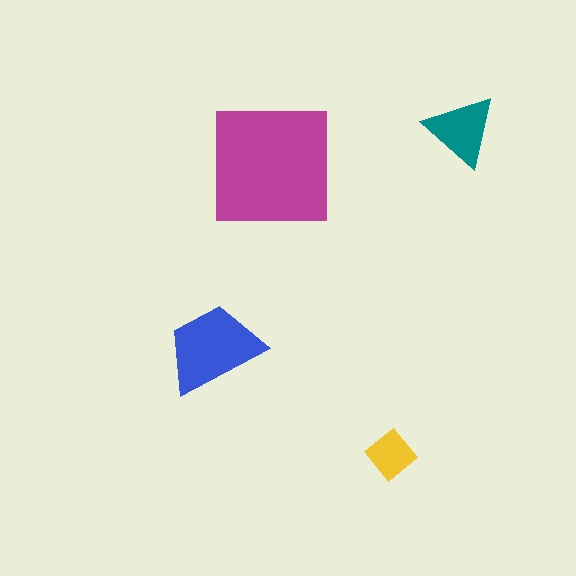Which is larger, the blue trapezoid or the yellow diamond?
The blue trapezoid.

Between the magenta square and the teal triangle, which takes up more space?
The magenta square.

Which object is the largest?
The magenta square.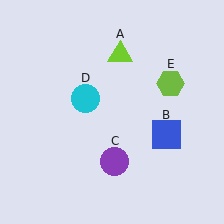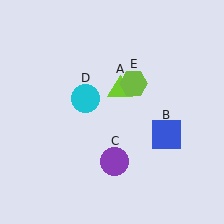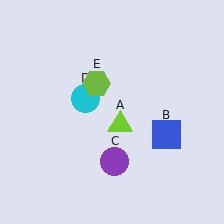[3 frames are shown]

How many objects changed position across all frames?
2 objects changed position: lime triangle (object A), lime hexagon (object E).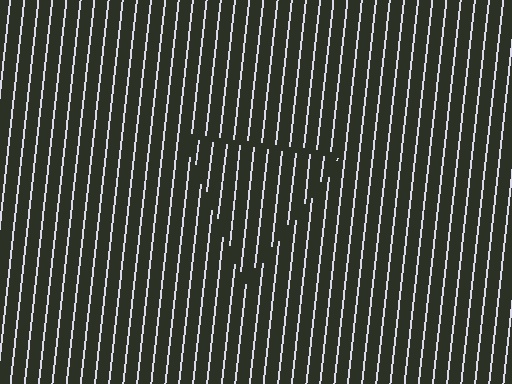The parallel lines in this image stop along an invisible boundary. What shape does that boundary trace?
An illusory triangle. The interior of the shape contains the same grating, shifted by half a period — the contour is defined by the phase discontinuity where line-ends from the inner and outer gratings abut.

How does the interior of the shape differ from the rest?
The interior of the shape contains the same grating, shifted by half a period — the contour is defined by the phase discontinuity where line-ends from the inner and outer gratings abut.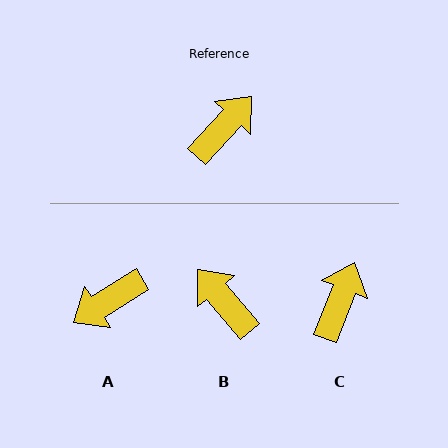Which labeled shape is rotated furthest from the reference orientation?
A, about 165 degrees away.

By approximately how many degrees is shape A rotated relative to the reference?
Approximately 165 degrees counter-clockwise.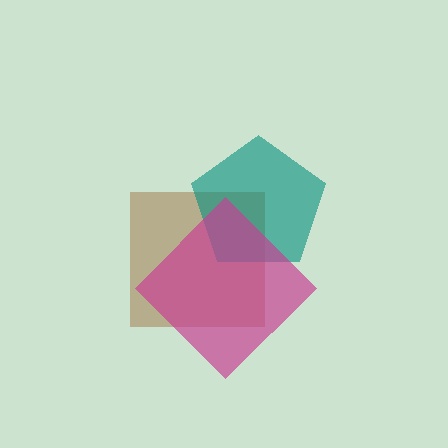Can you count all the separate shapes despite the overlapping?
Yes, there are 3 separate shapes.